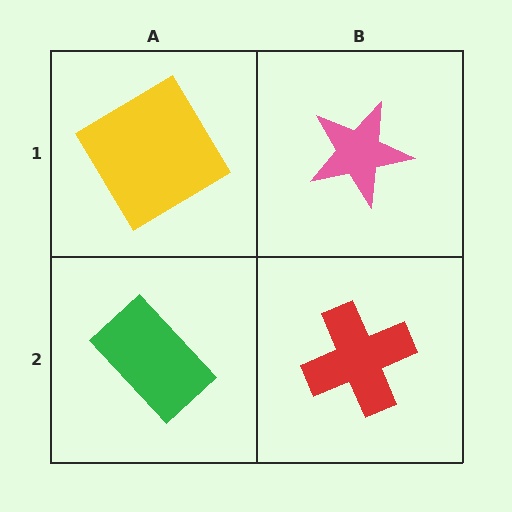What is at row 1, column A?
A yellow diamond.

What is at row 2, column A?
A green rectangle.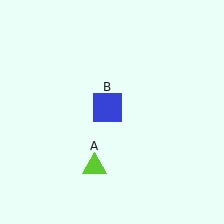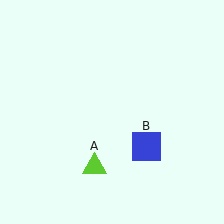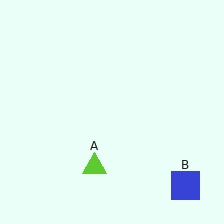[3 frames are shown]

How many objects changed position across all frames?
1 object changed position: blue square (object B).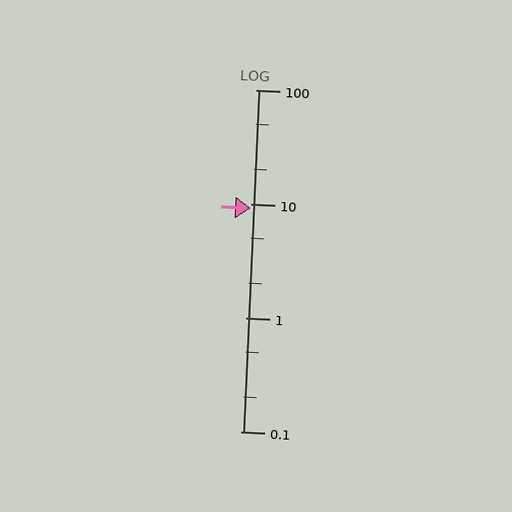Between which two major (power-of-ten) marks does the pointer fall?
The pointer is between 1 and 10.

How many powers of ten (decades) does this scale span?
The scale spans 3 decades, from 0.1 to 100.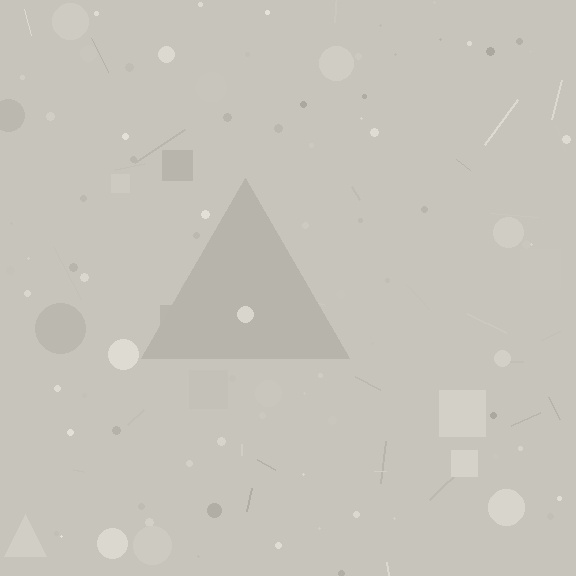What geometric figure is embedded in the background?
A triangle is embedded in the background.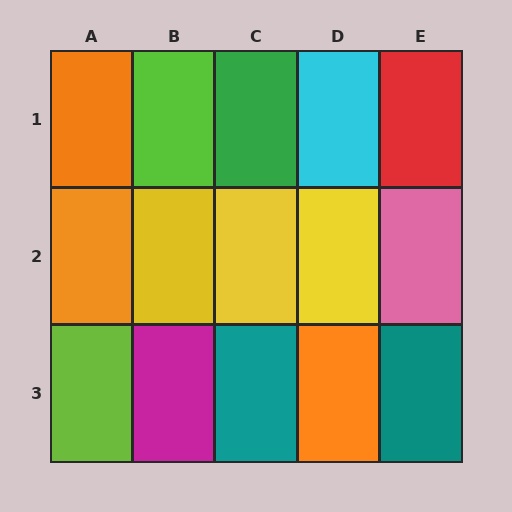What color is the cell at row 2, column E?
Pink.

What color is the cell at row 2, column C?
Yellow.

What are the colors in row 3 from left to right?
Lime, magenta, teal, orange, teal.